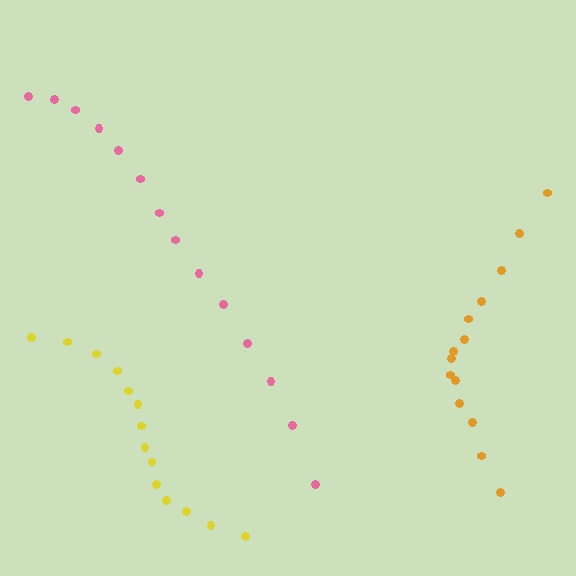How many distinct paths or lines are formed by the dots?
There are 3 distinct paths.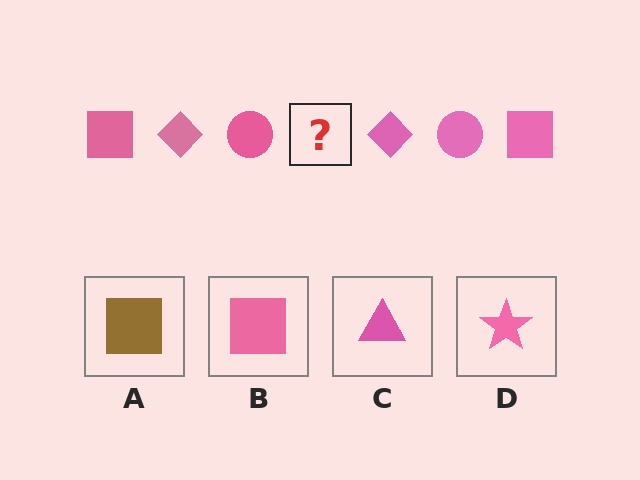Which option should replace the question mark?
Option B.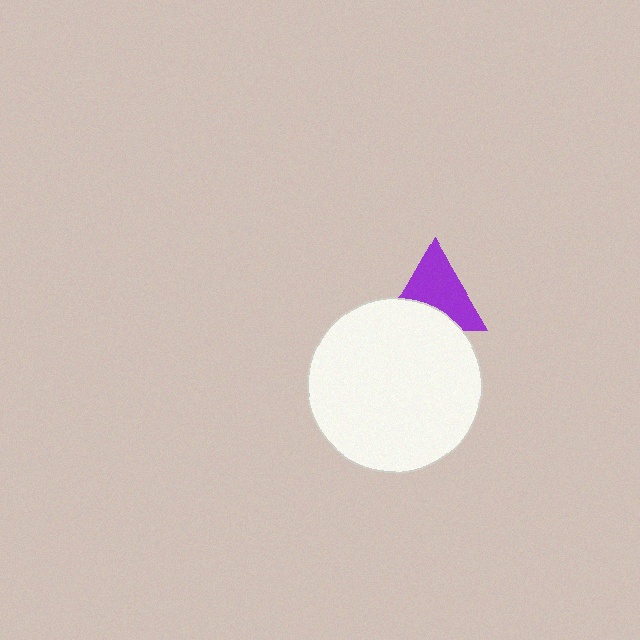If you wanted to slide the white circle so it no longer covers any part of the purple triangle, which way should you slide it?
Slide it down — that is the most direct way to separate the two shapes.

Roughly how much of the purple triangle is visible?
Most of it is visible (roughly 66%).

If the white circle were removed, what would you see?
You would see the complete purple triangle.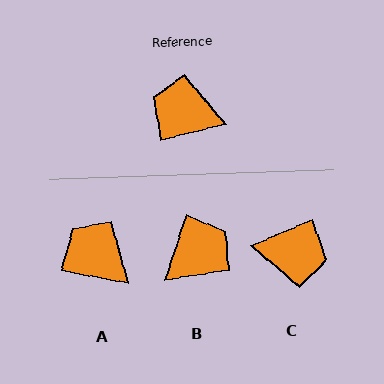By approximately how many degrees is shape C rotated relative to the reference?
Approximately 171 degrees clockwise.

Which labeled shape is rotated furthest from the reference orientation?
C, about 171 degrees away.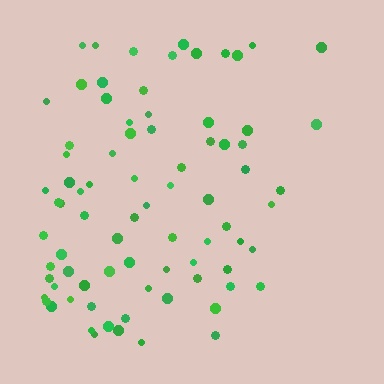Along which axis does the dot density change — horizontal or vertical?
Horizontal.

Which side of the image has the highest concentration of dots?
The left.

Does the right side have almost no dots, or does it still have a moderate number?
Still a moderate number, just noticeably fewer than the left.